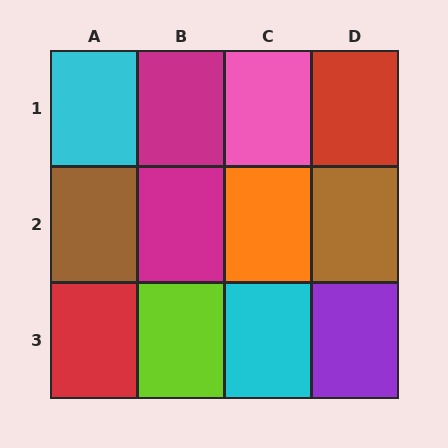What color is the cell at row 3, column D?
Purple.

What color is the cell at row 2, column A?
Brown.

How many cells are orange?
1 cell is orange.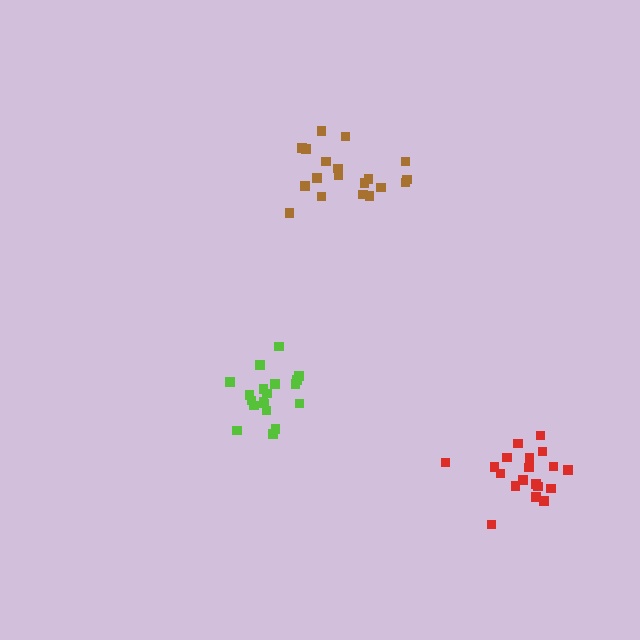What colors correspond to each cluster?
The clusters are colored: red, lime, brown.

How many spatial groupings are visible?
There are 3 spatial groupings.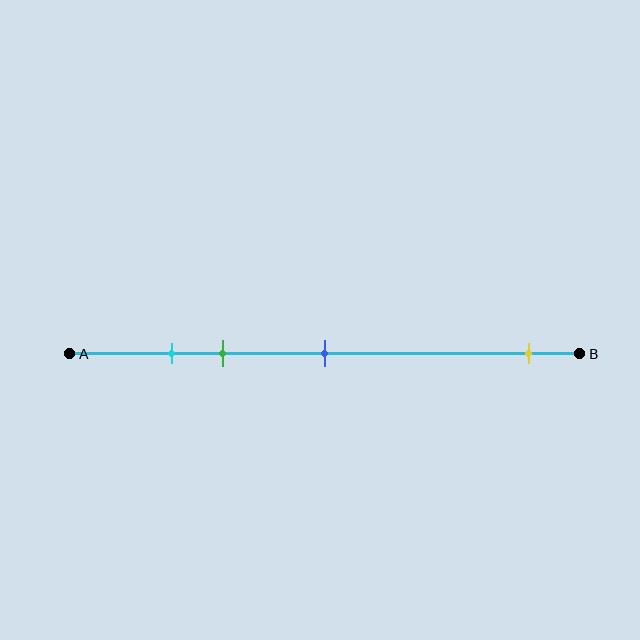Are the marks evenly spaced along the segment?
No, the marks are not evenly spaced.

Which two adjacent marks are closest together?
The cyan and green marks are the closest adjacent pair.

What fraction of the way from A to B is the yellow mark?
The yellow mark is approximately 90% (0.9) of the way from A to B.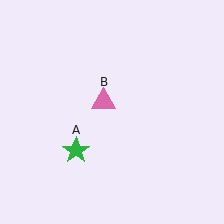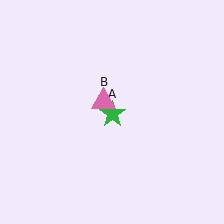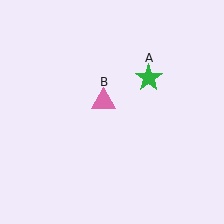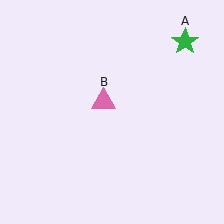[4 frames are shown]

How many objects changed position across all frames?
1 object changed position: green star (object A).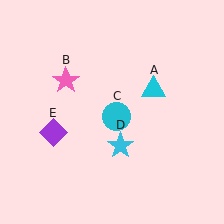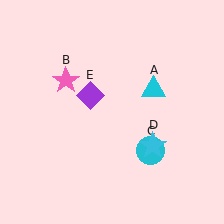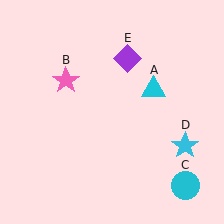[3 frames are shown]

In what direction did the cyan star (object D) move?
The cyan star (object D) moved right.